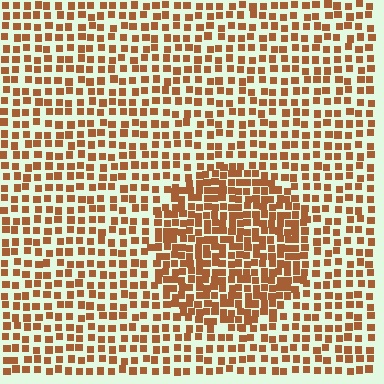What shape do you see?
I see a circle.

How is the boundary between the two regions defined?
The boundary is defined by a change in element density (approximately 1.8x ratio). All elements are the same color, size, and shape.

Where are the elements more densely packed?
The elements are more densely packed inside the circle boundary.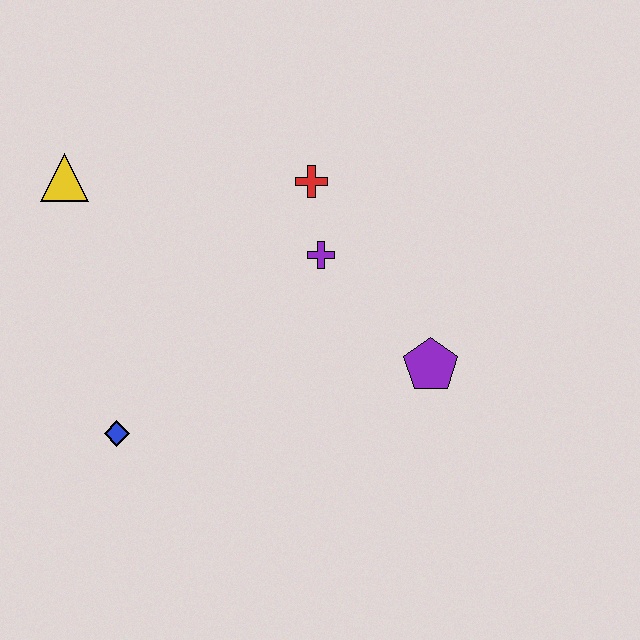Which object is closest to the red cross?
The purple cross is closest to the red cross.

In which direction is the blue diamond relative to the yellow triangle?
The blue diamond is below the yellow triangle.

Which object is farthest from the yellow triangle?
The purple pentagon is farthest from the yellow triangle.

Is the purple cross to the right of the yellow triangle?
Yes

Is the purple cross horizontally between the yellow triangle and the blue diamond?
No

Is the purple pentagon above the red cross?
No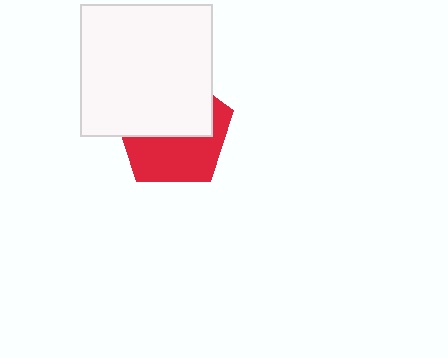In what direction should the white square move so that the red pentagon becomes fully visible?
The white square should move up. That is the shortest direction to clear the overlap and leave the red pentagon fully visible.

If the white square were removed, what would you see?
You would see the complete red pentagon.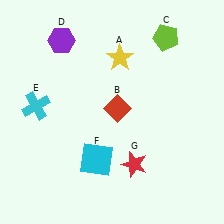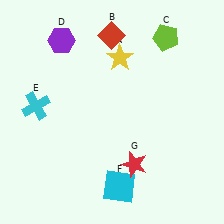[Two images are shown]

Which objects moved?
The objects that moved are: the red diamond (B), the cyan square (F).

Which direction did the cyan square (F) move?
The cyan square (F) moved down.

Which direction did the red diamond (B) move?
The red diamond (B) moved up.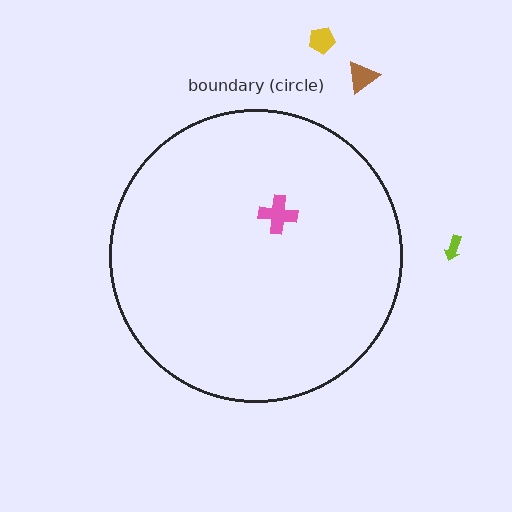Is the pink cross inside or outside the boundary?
Inside.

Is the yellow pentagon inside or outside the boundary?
Outside.